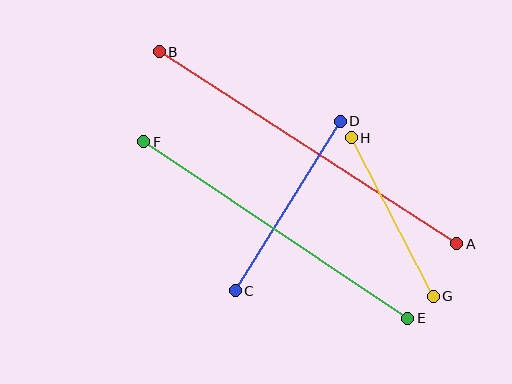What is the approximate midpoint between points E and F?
The midpoint is at approximately (276, 230) pixels.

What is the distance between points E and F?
The distance is approximately 318 pixels.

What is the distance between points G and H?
The distance is approximately 178 pixels.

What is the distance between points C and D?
The distance is approximately 199 pixels.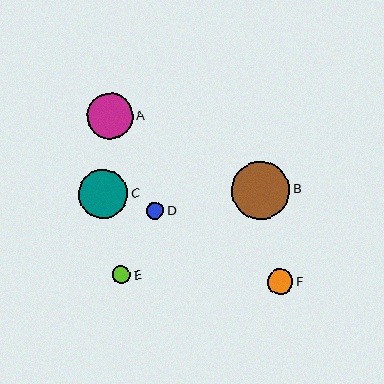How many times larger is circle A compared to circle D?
Circle A is approximately 2.8 times the size of circle D.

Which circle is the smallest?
Circle D is the smallest with a size of approximately 17 pixels.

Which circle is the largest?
Circle B is the largest with a size of approximately 58 pixels.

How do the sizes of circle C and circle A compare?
Circle C and circle A are approximately the same size.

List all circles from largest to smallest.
From largest to smallest: B, C, A, F, E, D.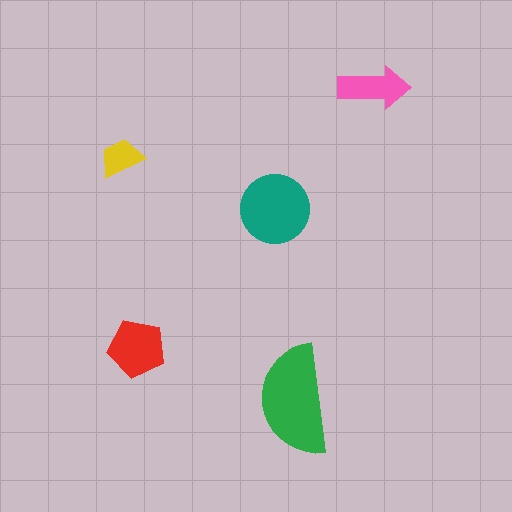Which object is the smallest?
The yellow trapezoid.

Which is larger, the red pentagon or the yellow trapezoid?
The red pentagon.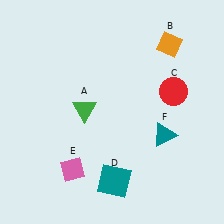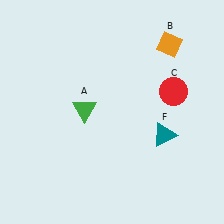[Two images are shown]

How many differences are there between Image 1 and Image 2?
There are 2 differences between the two images.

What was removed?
The teal square (D), the pink diamond (E) were removed in Image 2.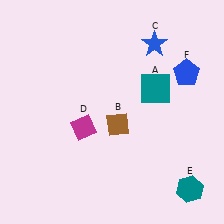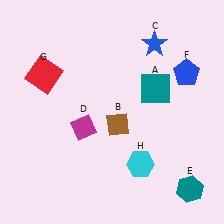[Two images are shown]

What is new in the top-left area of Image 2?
A red square (G) was added in the top-left area of Image 2.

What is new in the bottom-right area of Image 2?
A cyan hexagon (H) was added in the bottom-right area of Image 2.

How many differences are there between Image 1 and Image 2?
There are 2 differences between the two images.